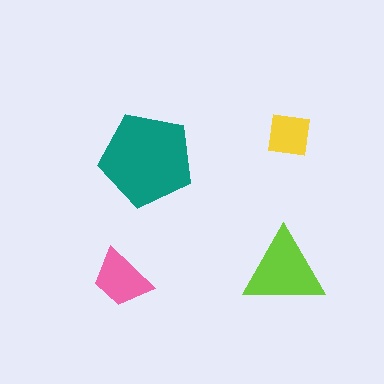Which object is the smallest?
The yellow square.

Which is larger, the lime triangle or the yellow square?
The lime triangle.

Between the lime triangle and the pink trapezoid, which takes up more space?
The lime triangle.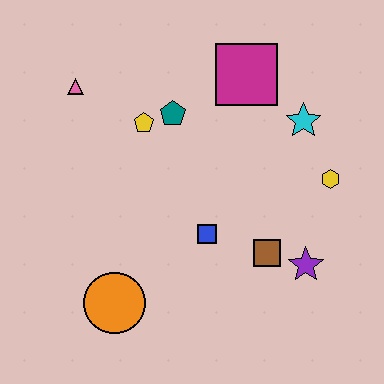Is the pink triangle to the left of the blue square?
Yes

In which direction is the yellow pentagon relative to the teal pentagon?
The yellow pentagon is to the left of the teal pentagon.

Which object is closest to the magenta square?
The cyan star is closest to the magenta square.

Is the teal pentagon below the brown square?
No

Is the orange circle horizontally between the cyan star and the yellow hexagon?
No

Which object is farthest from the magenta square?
The orange circle is farthest from the magenta square.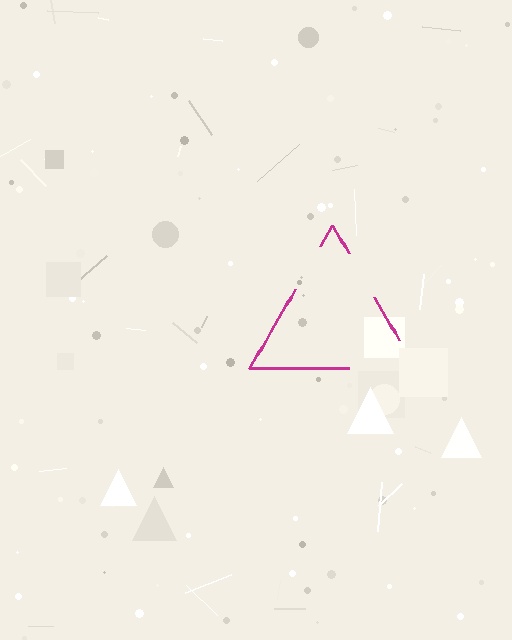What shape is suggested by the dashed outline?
The dashed outline suggests a triangle.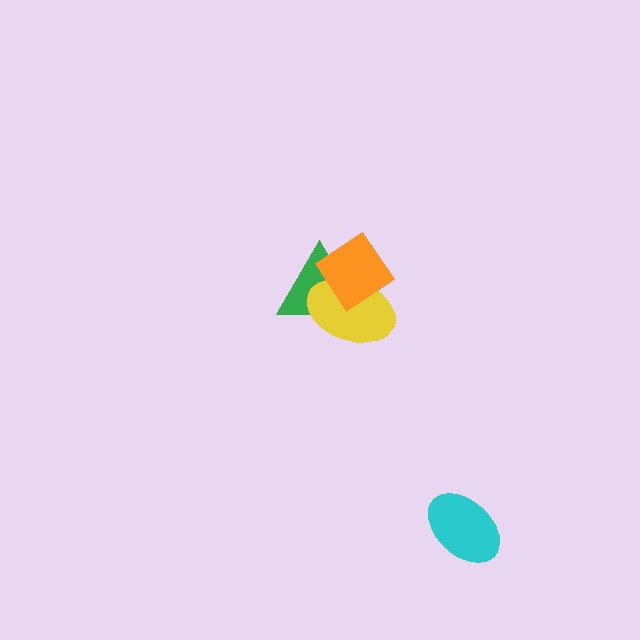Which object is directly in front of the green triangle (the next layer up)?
The yellow ellipse is directly in front of the green triangle.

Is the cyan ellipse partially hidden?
No, no other shape covers it.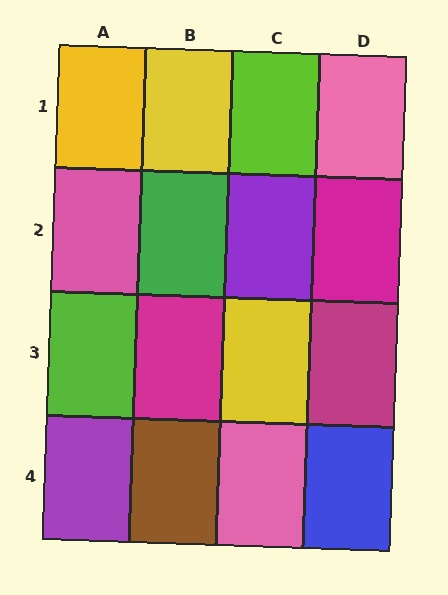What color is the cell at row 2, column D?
Magenta.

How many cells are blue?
1 cell is blue.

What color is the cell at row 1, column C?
Lime.